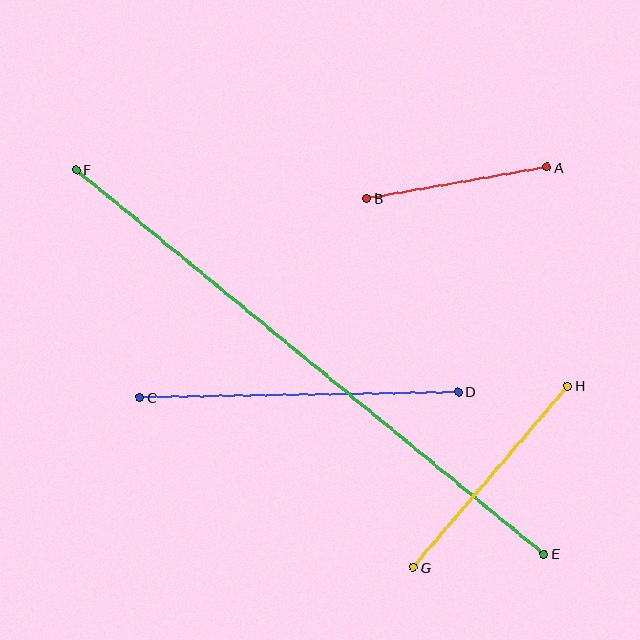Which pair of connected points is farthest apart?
Points E and F are farthest apart.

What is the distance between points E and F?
The distance is approximately 605 pixels.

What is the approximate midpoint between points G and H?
The midpoint is at approximately (491, 476) pixels.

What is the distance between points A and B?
The distance is approximately 183 pixels.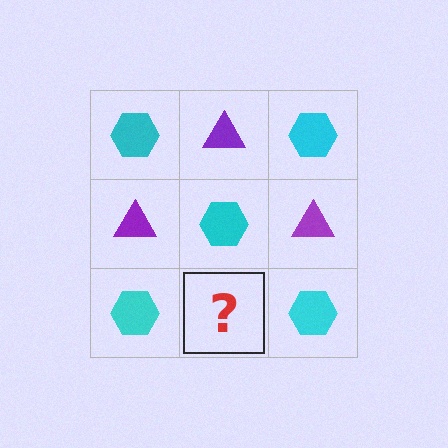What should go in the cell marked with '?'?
The missing cell should contain a purple triangle.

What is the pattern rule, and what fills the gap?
The rule is that it alternates cyan hexagon and purple triangle in a checkerboard pattern. The gap should be filled with a purple triangle.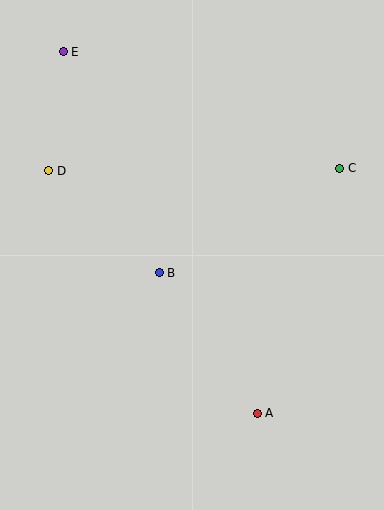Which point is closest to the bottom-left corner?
Point A is closest to the bottom-left corner.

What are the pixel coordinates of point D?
Point D is at (49, 171).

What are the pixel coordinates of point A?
Point A is at (257, 413).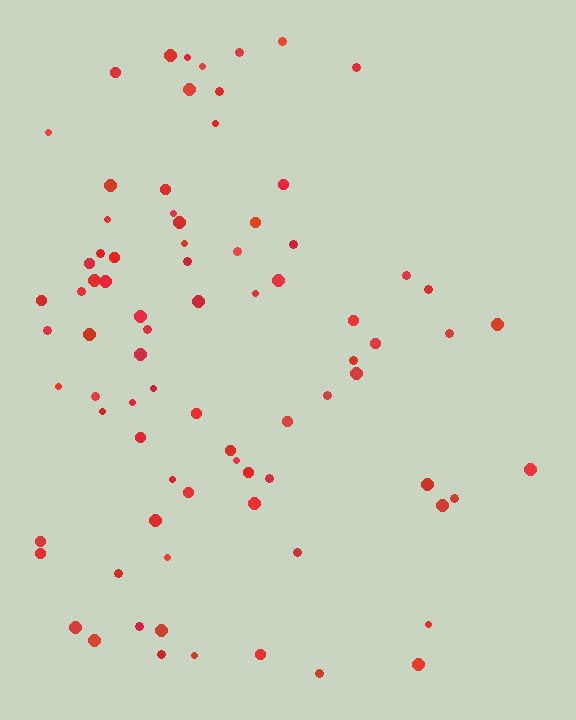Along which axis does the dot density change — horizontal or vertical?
Horizontal.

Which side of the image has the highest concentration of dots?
The left.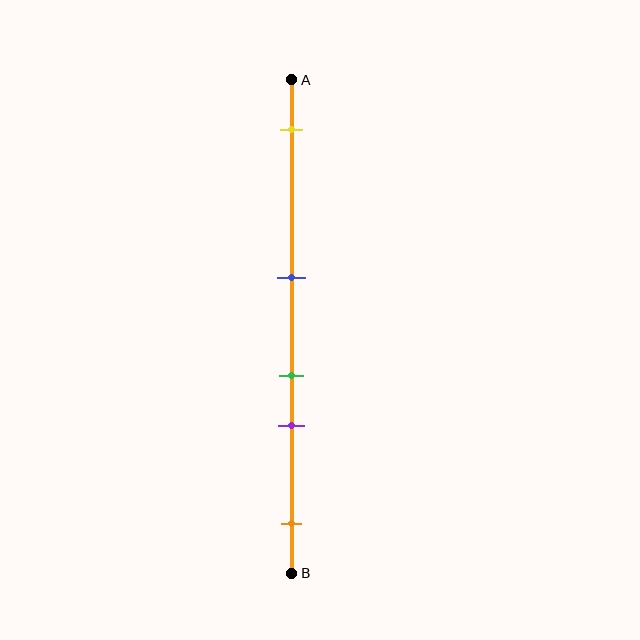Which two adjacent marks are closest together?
The green and purple marks are the closest adjacent pair.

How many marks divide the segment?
There are 5 marks dividing the segment.